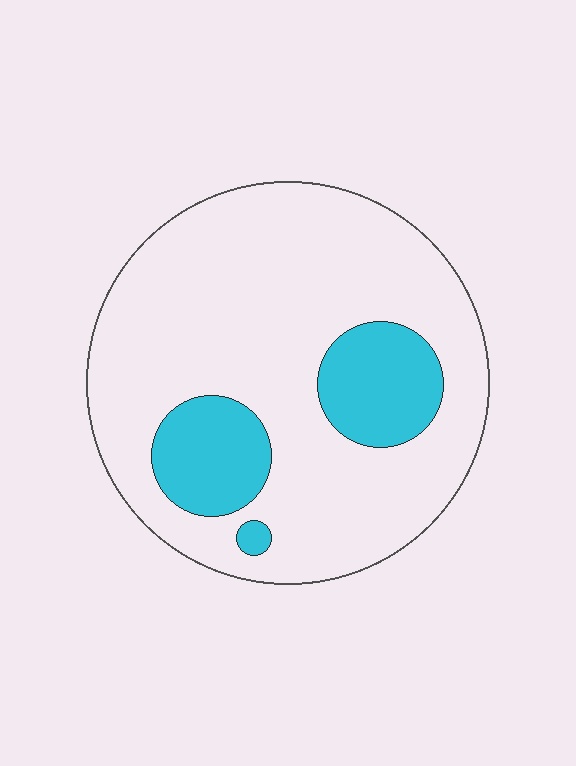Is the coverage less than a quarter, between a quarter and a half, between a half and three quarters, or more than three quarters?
Less than a quarter.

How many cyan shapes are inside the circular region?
3.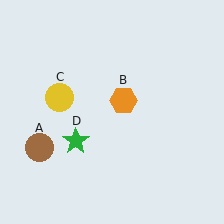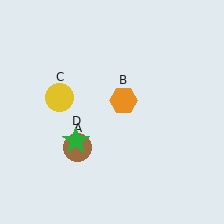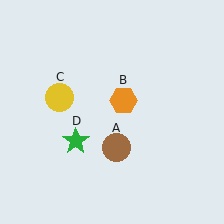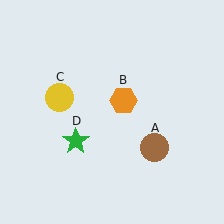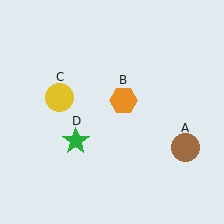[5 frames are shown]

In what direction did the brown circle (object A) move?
The brown circle (object A) moved right.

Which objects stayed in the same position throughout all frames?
Orange hexagon (object B) and yellow circle (object C) and green star (object D) remained stationary.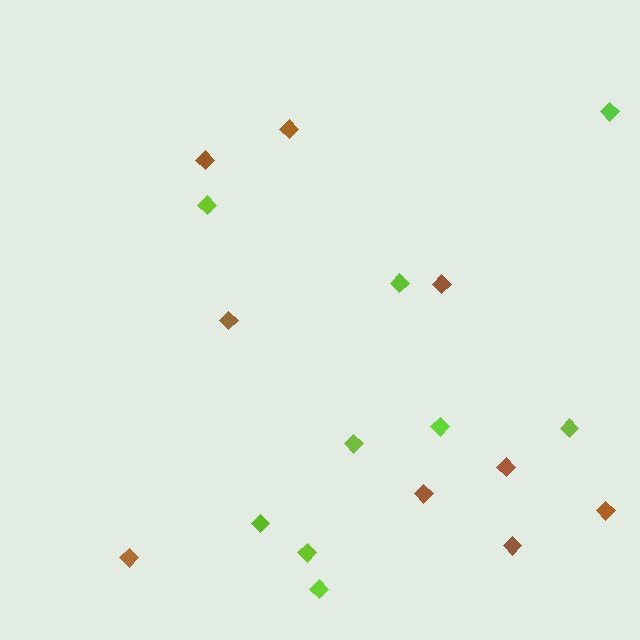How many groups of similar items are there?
There are 2 groups: one group of lime diamonds (9) and one group of brown diamonds (9).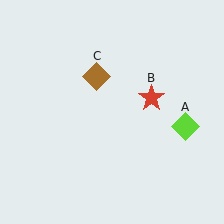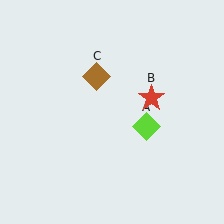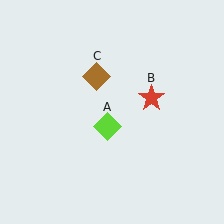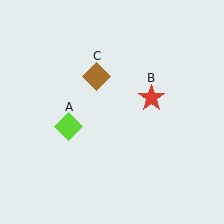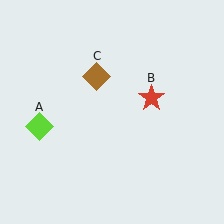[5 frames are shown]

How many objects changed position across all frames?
1 object changed position: lime diamond (object A).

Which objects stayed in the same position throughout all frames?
Red star (object B) and brown diamond (object C) remained stationary.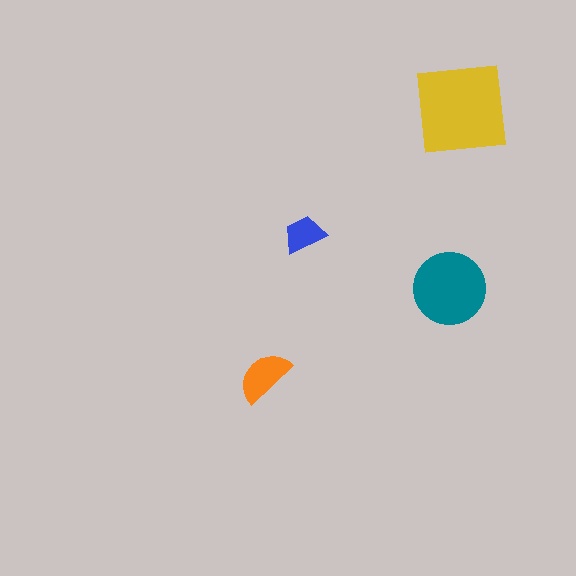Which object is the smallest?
The blue trapezoid.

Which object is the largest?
The yellow square.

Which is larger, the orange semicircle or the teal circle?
The teal circle.